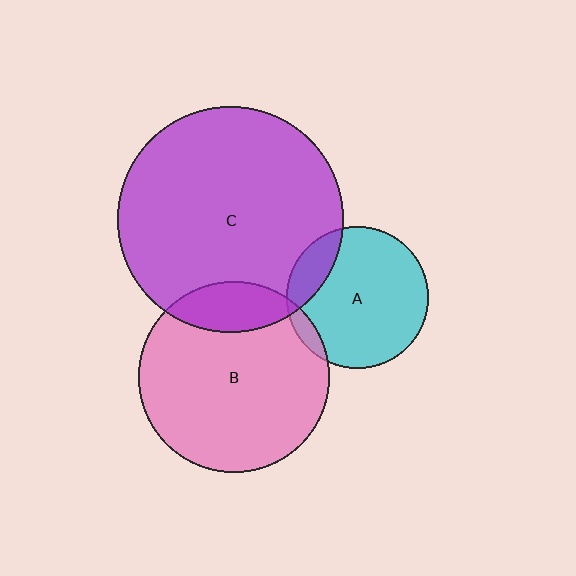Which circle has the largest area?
Circle C (purple).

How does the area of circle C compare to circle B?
Approximately 1.4 times.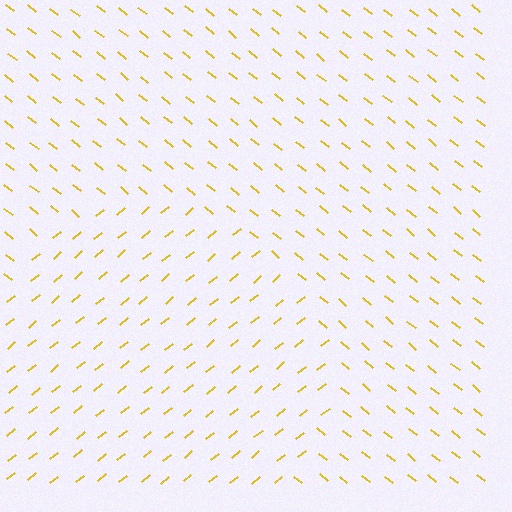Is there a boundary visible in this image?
Yes, there is a texture boundary formed by a change in line orientation.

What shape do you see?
I see a circle.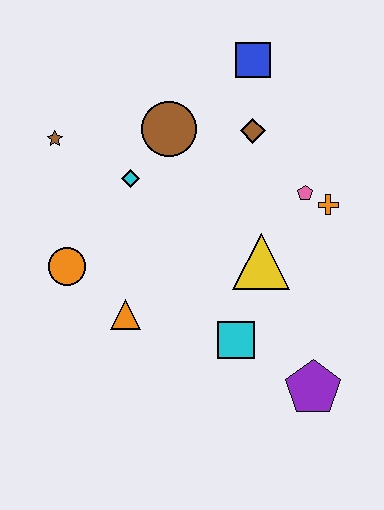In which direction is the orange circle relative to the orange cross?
The orange circle is to the left of the orange cross.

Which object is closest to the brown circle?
The cyan diamond is closest to the brown circle.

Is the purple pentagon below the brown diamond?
Yes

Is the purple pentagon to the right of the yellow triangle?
Yes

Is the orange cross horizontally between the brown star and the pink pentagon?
No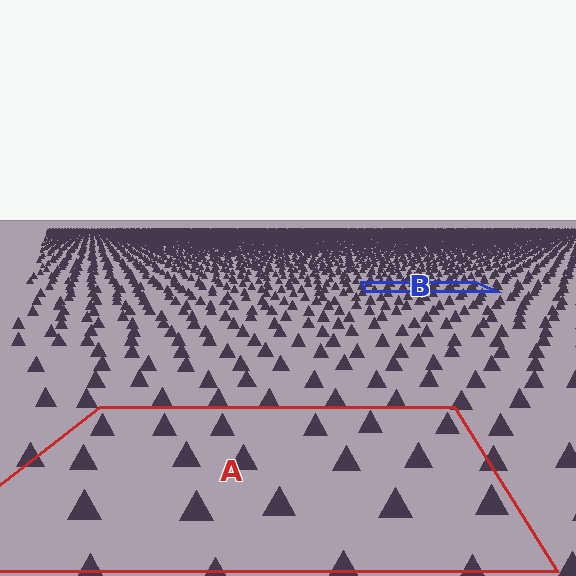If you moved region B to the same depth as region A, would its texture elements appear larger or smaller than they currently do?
They would appear larger. At a closer depth, the same texture elements are projected at a bigger on-screen size.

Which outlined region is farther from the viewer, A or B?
Region B is farther from the viewer — the texture elements inside it appear smaller and more densely packed.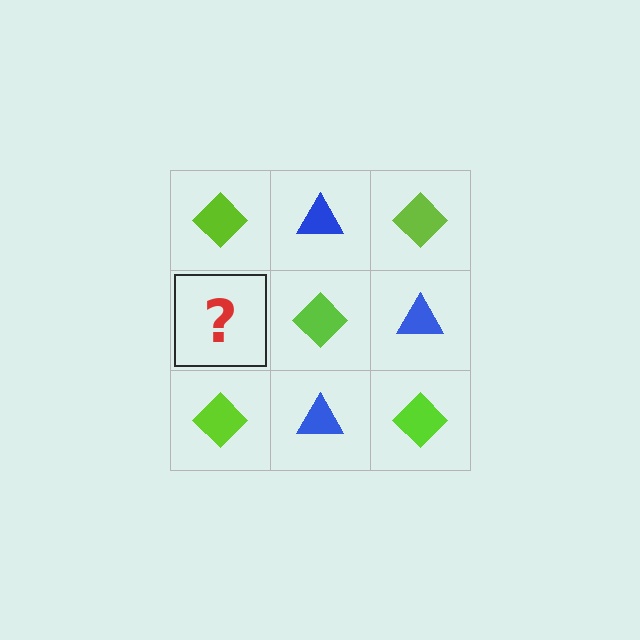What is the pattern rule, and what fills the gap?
The rule is that it alternates lime diamond and blue triangle in a checkerboard pattern. The gap should be filled with a blue triangle.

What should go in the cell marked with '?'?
The missing cell should contain a blue triangle.